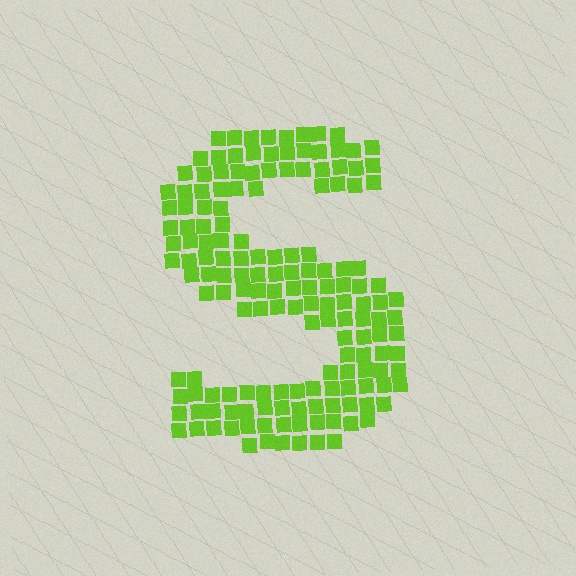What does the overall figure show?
The overall figure shows the letter S.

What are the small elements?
The small elements are squares.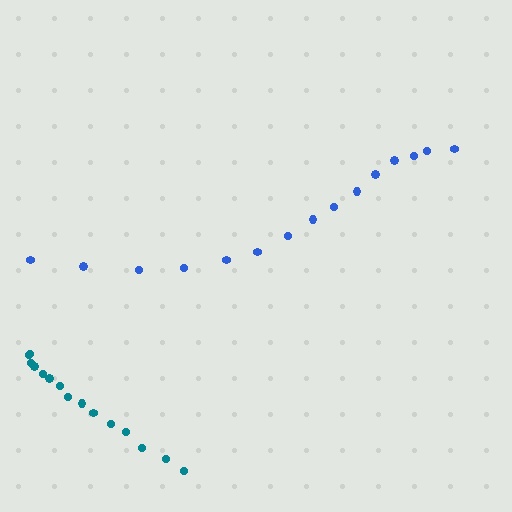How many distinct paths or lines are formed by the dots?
There are 2 distinct paths.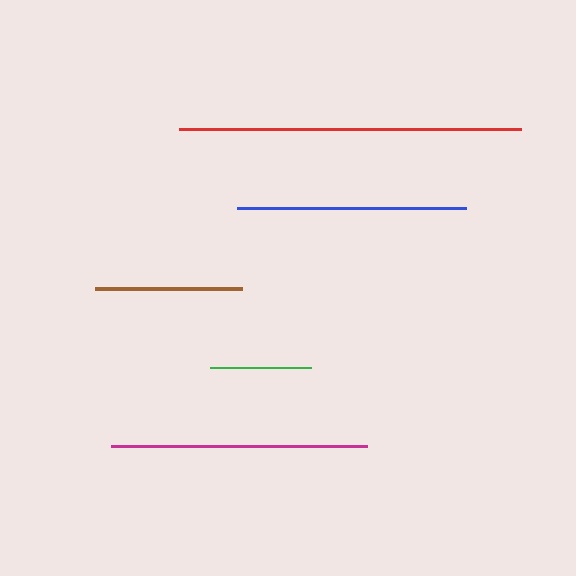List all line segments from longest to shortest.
From longest to shortest: red, magenta, blue, brown, green.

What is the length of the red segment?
The red segment is approximately 342 pixels long.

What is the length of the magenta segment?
The magenta segment is approximately 256 pixels long.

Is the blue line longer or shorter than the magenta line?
The magenta line is longer than the blue line.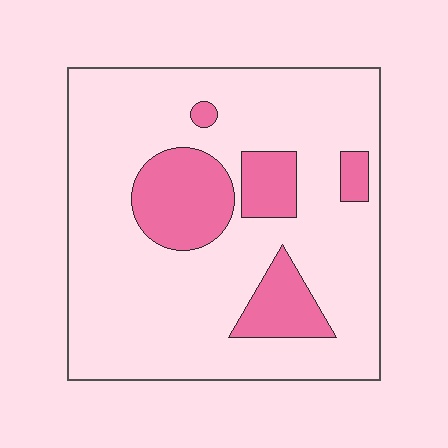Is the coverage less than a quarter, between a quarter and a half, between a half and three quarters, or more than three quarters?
Less than a quarter.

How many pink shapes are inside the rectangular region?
5.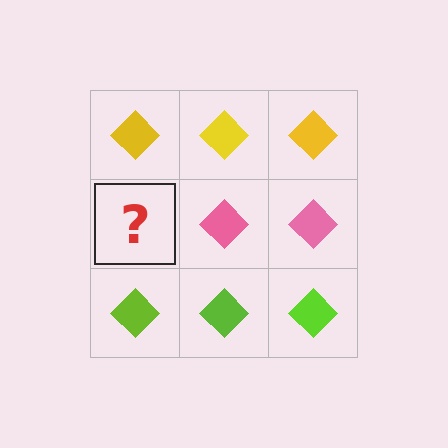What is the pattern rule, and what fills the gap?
The rule is that each row has a consistent color. The gap should be filled with a pink diamond.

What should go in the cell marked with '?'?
The missing cell should contain a pink diamond.